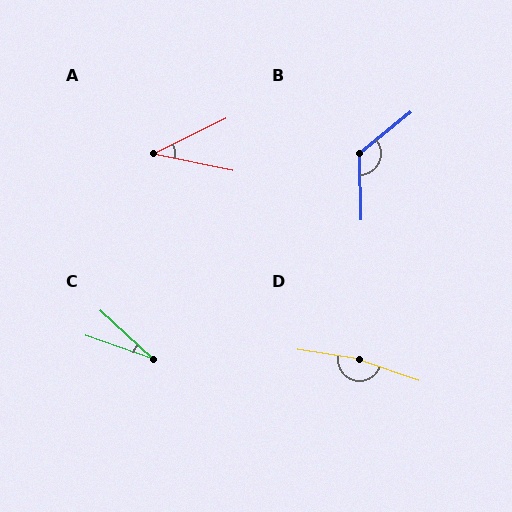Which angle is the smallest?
C, at approximately 24 degrees.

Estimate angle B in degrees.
Approximately 128 degrees.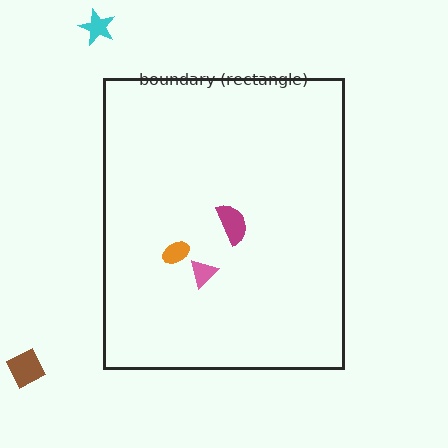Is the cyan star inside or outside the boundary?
Outside.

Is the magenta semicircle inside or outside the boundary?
Inside.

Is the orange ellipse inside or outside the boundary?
Inside.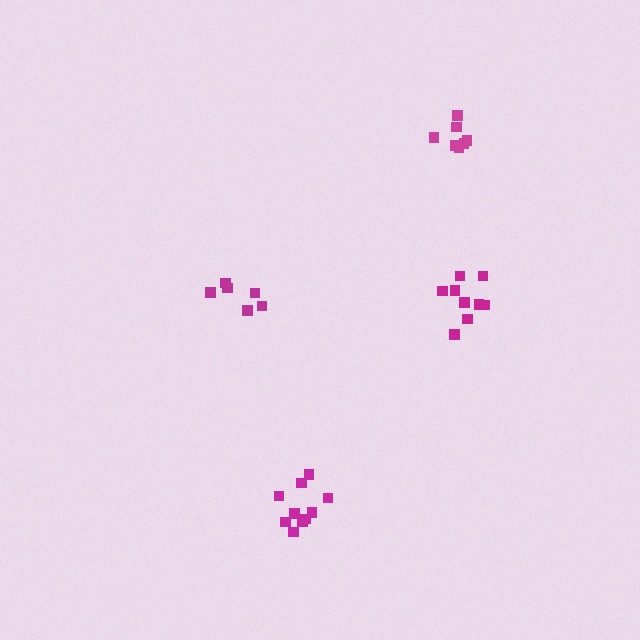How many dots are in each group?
Group 1: 6 dots, Group 2: 10 dots, Group 3: 9 dots, Group 4: 7 dots (32 total).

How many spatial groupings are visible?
There are 4 spatial groupings.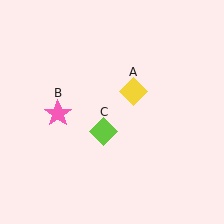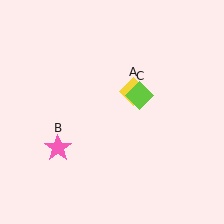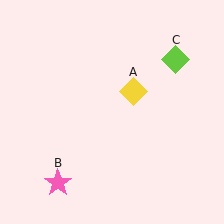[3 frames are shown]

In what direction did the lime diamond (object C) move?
The lime diamond (object C) moved up and to the right.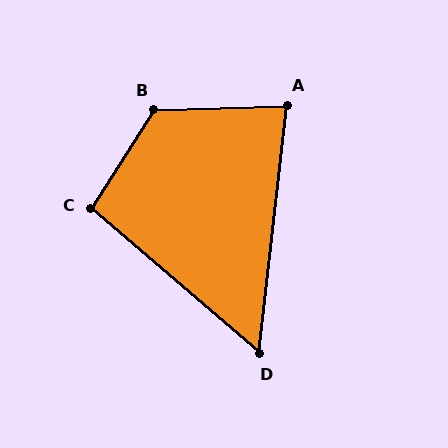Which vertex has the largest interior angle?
B, at approximately 124 degrees.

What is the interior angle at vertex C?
Approximately 98 degrees (obtuse).